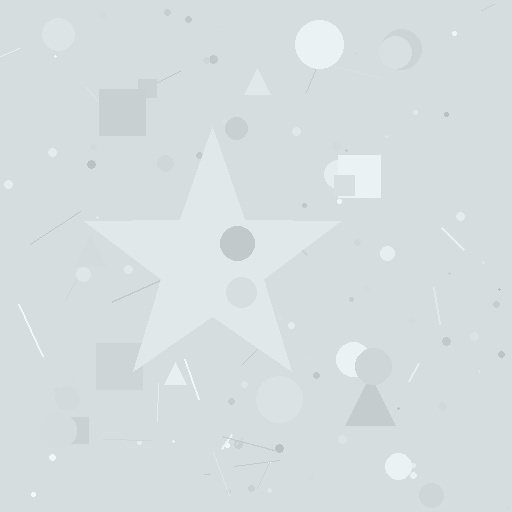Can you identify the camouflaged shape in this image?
The camouflaged shape is a star.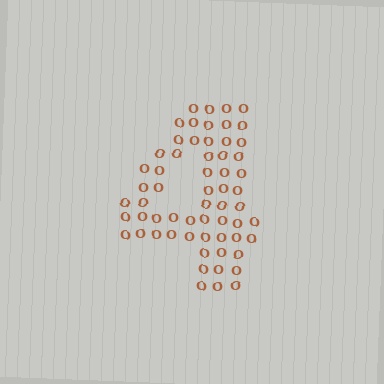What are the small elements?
The small elements are letter O's.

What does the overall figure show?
The overall figure shows the digit 4.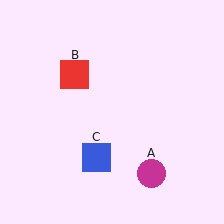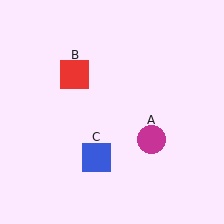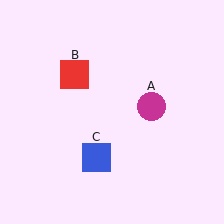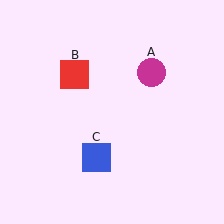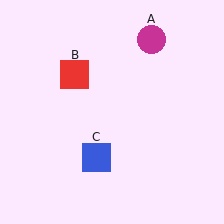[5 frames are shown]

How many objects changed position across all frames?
1 object changed position: magenta circle (object A).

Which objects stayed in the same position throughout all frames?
Red square (object B) and blue square (object C) remained stationary.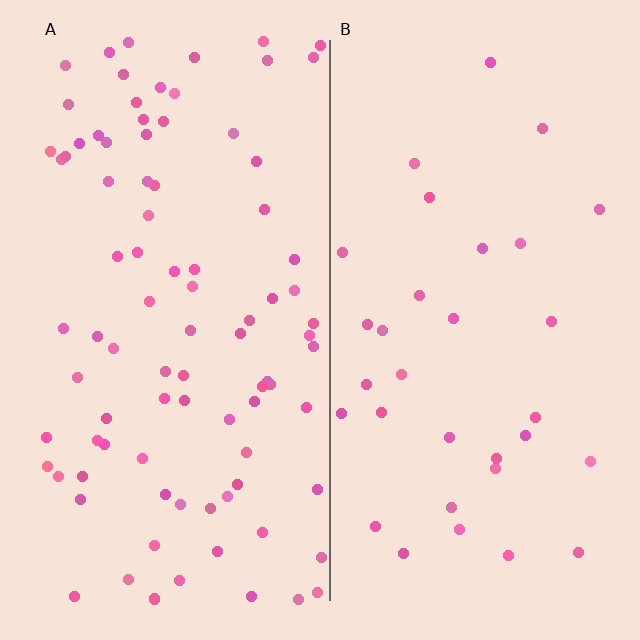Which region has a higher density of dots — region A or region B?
A (the left).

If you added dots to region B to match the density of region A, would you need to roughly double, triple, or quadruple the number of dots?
Approximately triple.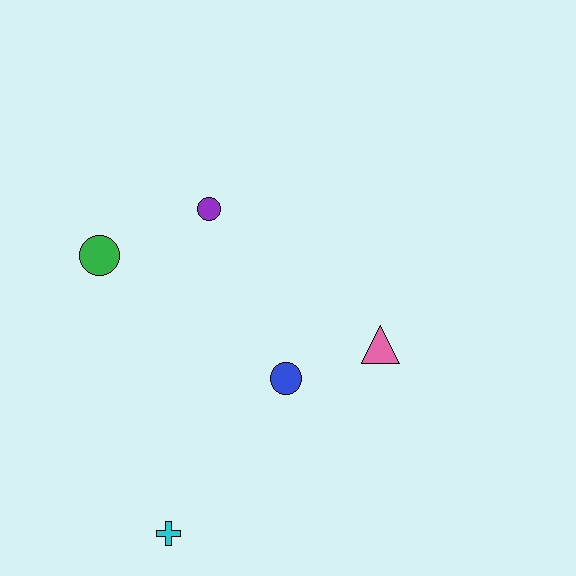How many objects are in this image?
There are 5 objects.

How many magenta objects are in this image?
There are no magenta objects.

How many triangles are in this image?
There is 1 triangle.